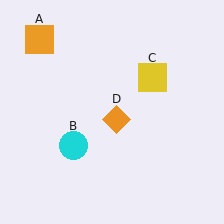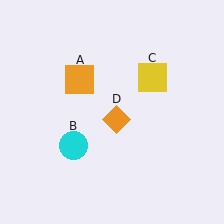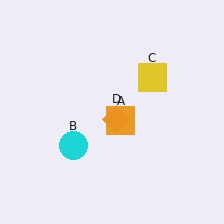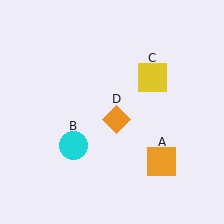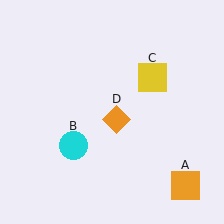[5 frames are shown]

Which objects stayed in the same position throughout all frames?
Cyan circle (object B) and yellow square (object C) and orange diamond (object D) remained stationary.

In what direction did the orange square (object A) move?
The orange square (object A) moved down and to the right.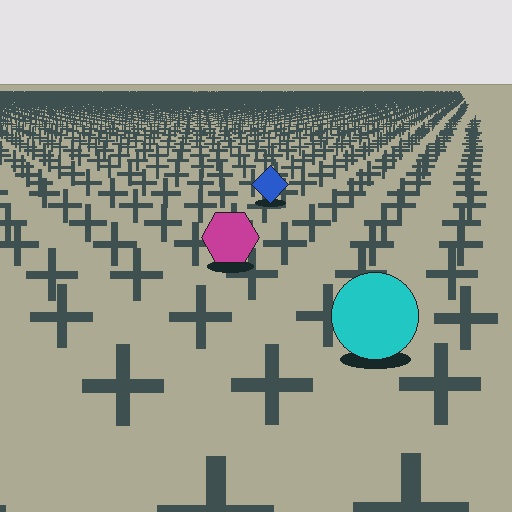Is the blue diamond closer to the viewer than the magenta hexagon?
No. The magenta hexagon is closer — you can tell from the texture gradient: the ground texture is coarser near it.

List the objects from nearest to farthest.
From nearest to farthest: the cyan circle, the magenta hexagon, the blue diamond.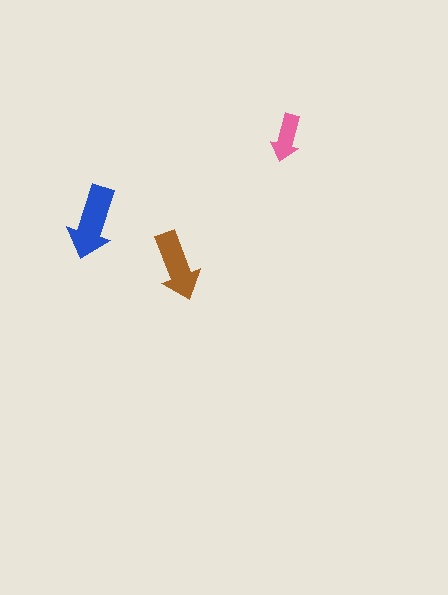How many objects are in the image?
There are 3 objects in the image.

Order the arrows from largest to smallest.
the blue one, the brown one, the pink one.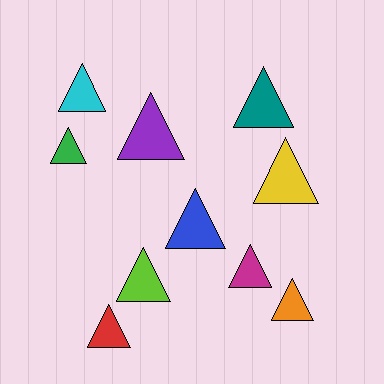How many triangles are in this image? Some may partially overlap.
There are 10 triangles.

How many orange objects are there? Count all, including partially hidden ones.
There is 1 orange object.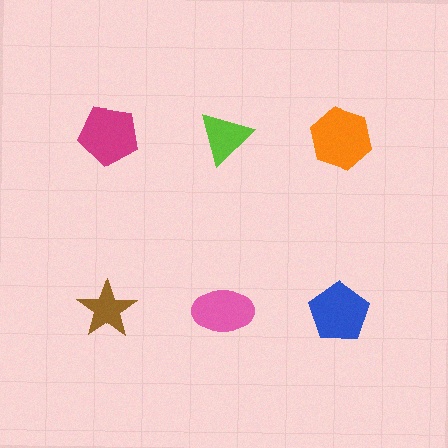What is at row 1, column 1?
A magenta pentagon.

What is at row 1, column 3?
An orange hexagon.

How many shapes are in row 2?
3 shapes.